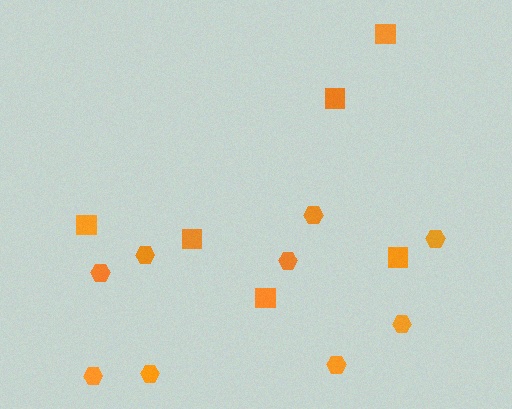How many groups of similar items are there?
There are 2 groups: one group of hexagons (9) and one group of squares (6).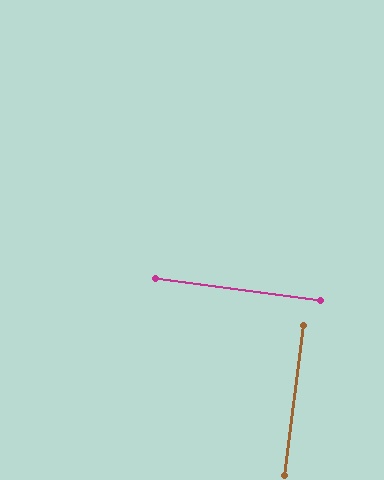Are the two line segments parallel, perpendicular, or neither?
Perpendicular — they meet at approximately 90°.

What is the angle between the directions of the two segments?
Approximately 90 degrees.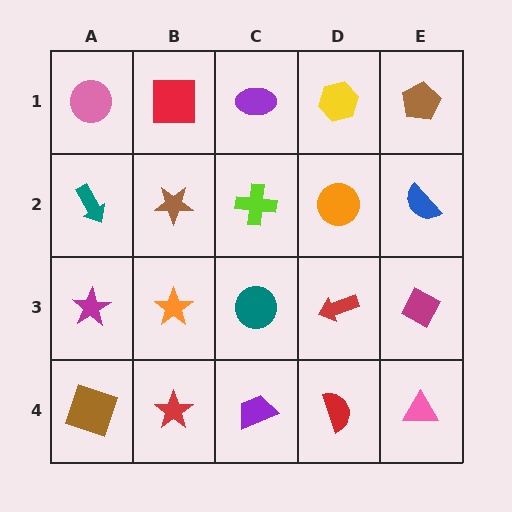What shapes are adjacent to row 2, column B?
A red square (row 1, column B), an orange star (row 3, column B), a teal arrow (row 2, column A), a lime cross (row 2, column C).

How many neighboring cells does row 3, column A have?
3.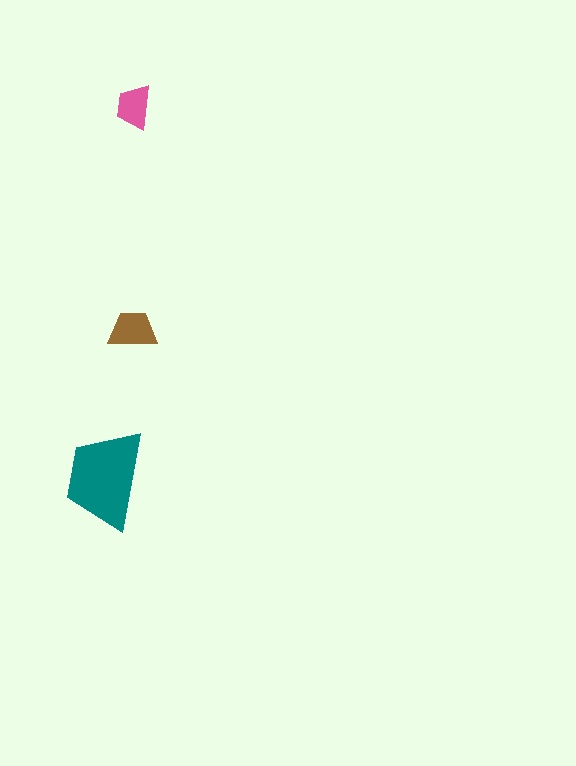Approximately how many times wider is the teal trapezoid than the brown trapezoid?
About 2 times wider.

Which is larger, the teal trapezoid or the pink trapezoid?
The teal one.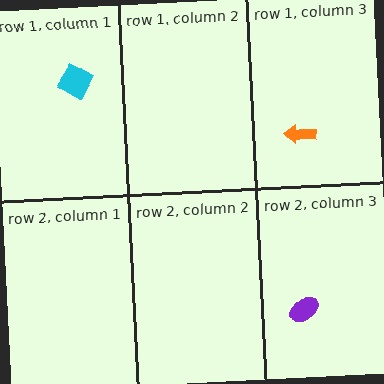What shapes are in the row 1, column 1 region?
The cyan diamond.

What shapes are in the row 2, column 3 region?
The purple ellipse.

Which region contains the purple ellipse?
The row 2, column 3 region.